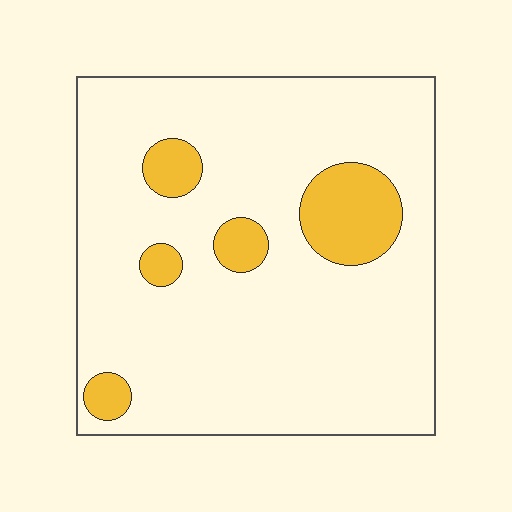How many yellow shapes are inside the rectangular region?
5.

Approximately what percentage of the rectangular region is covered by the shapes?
Approximately 15%.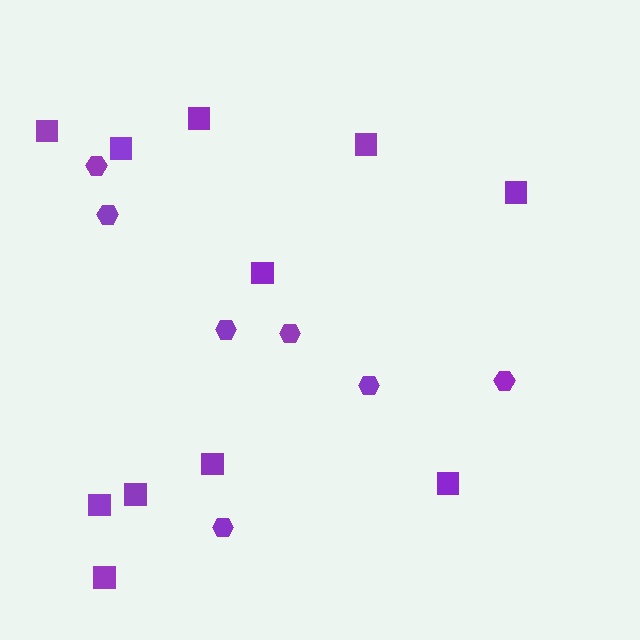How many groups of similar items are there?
There are 2 groups: one group of hexagons (7) and one group of squares (11).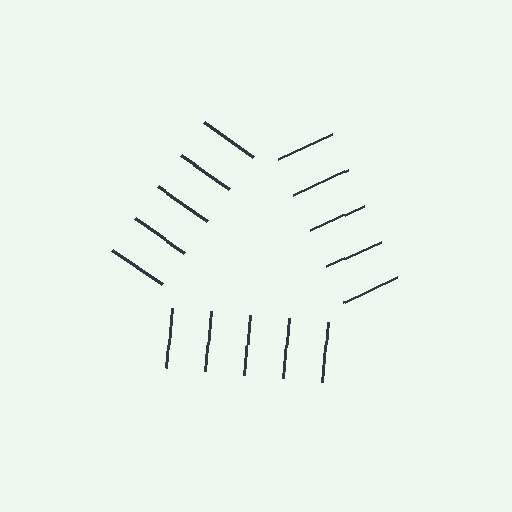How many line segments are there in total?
15 — 5 along each of the 3 edges.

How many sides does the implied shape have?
3 sides — the line-ends trace a triangle.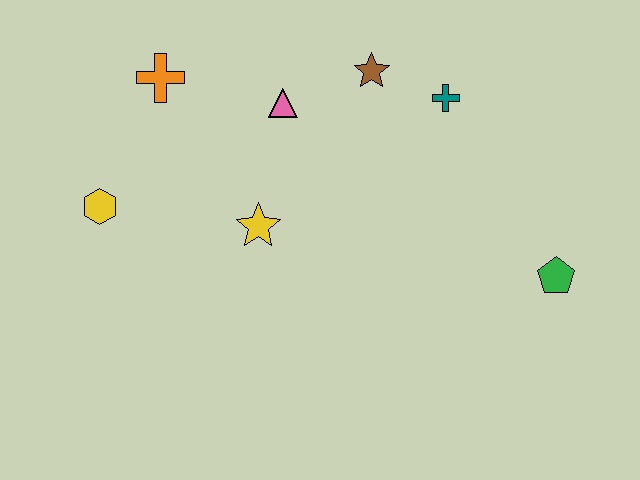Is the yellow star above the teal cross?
No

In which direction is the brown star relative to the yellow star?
The brown star is above the yellow star.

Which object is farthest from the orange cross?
The green pentagon is farthest from the orange cross.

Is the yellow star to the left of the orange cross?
No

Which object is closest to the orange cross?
The pink triangle is closest to the orange cross.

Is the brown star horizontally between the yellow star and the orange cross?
No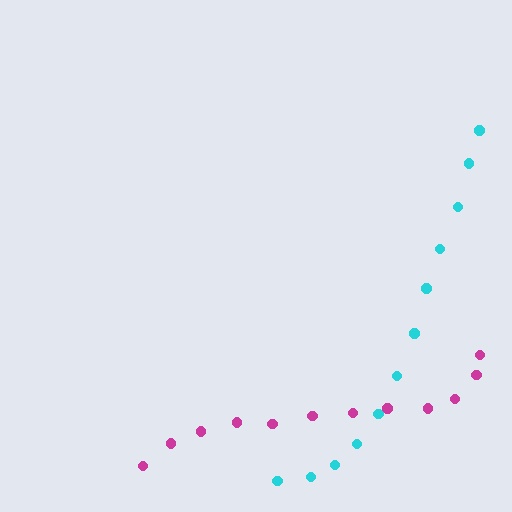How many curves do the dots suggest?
There are 2 distinct paths.